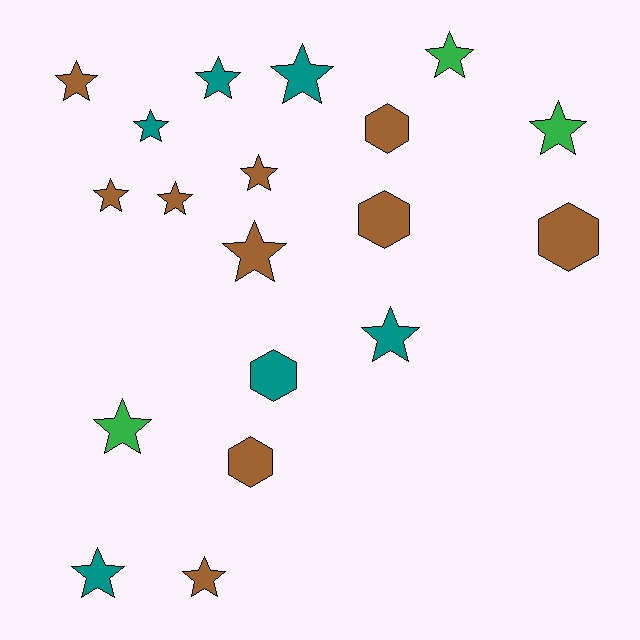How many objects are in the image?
There are 19 objects.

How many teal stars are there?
There are 5 teal stars.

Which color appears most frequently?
Brown, with 10 objects.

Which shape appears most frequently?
Star, with 14 objects.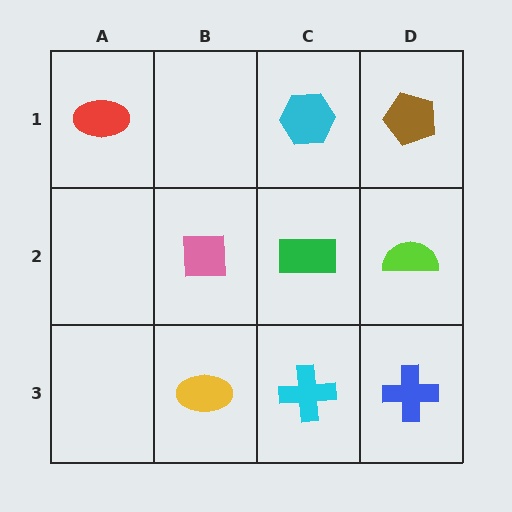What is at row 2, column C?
A green rectangle.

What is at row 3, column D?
A blue cross.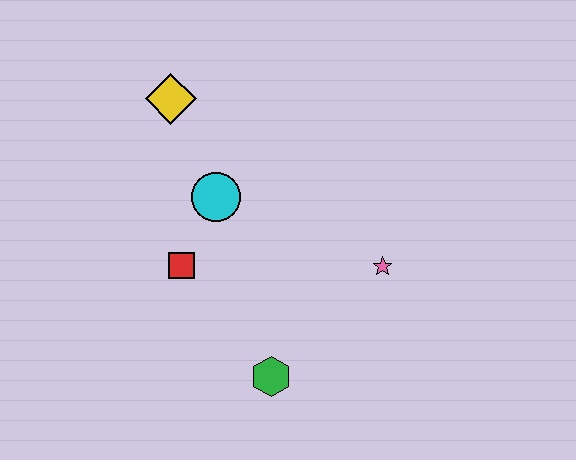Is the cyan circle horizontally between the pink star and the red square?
Yes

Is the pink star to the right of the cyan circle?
Yes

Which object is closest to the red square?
The cyan circle is closest to the red square.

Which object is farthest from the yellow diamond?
The green hexagon is farthest from the yellow diamond.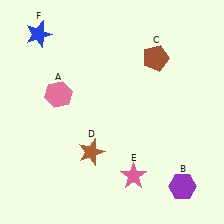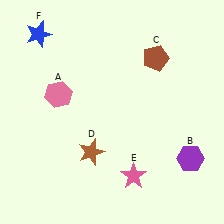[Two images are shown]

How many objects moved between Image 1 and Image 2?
1 object moved between the two images.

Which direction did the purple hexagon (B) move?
The purple hexagon (B) moved up.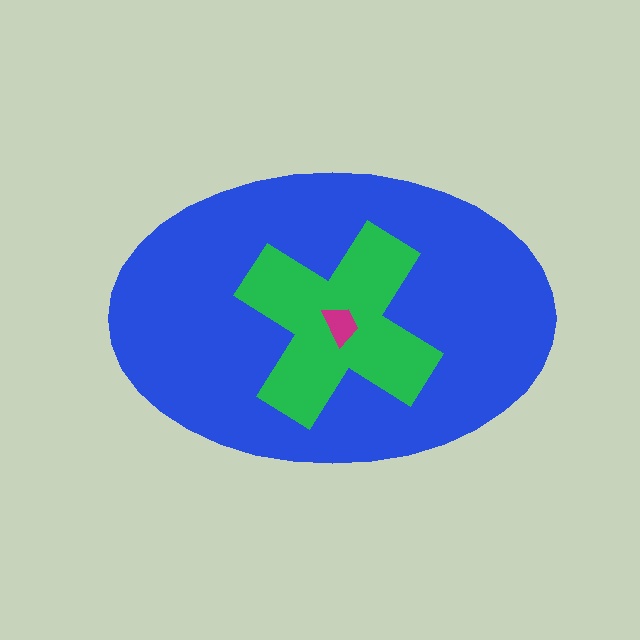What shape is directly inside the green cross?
The magenta trapezoid.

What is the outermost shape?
The blue ellipse.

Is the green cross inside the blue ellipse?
Yes.